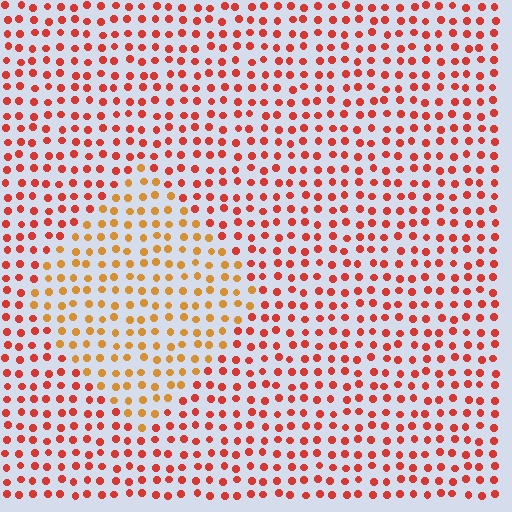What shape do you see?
I see a diamond.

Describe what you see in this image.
The image is filled with small red elements in a uniform arrangement. A diamond-shaped region is visible where the elements are tinted to a slightly different hue, forming a subtle color boundary.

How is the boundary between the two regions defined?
The boundary is defined purely by a slight shift in hue (about 34 degrees). Spacing, size, and orientation are identical on both sides.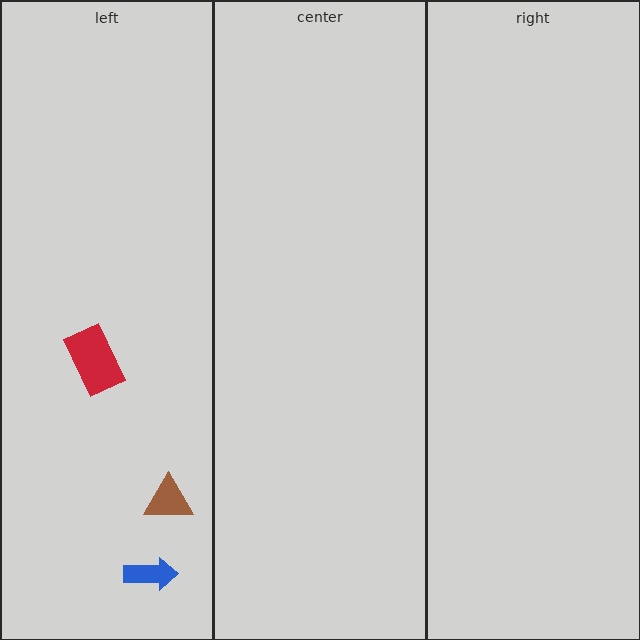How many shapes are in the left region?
3.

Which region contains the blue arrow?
The left region.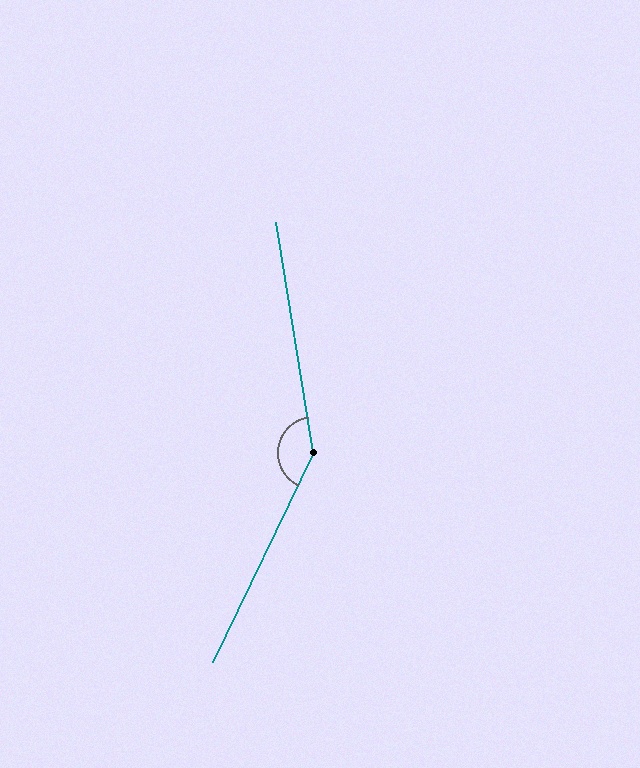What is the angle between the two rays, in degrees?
Approximately 145 degrees.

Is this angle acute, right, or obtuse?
It is obtuse.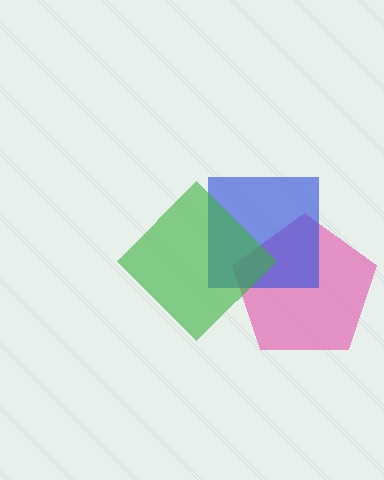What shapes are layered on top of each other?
The layered shapes are: a pink pentagon, a blue square, a green diamond.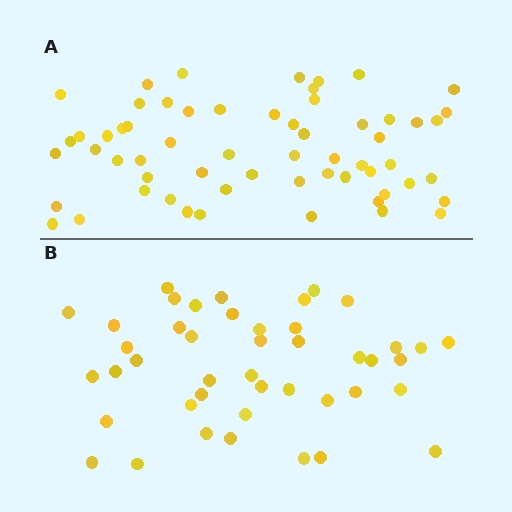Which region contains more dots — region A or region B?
Region A (the top region) has more dots.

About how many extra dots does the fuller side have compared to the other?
Region A has approximately 15 more dots than region B.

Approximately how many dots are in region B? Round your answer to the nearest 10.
About 40 dots. (The exact count is 44, which rounds to 40.)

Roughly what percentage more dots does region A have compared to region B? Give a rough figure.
About 35% more.